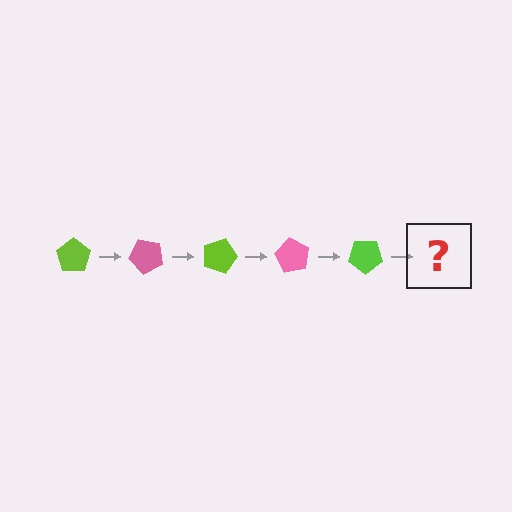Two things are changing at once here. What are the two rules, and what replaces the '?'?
The two rules are that it rotates 45 degrees each step and the color cycles through lime and pink. The '?' should be a pink pentagon, rotated 225 degrees from the start.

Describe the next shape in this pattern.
It should be a pink pentagon, rotated 225 degrees from the start.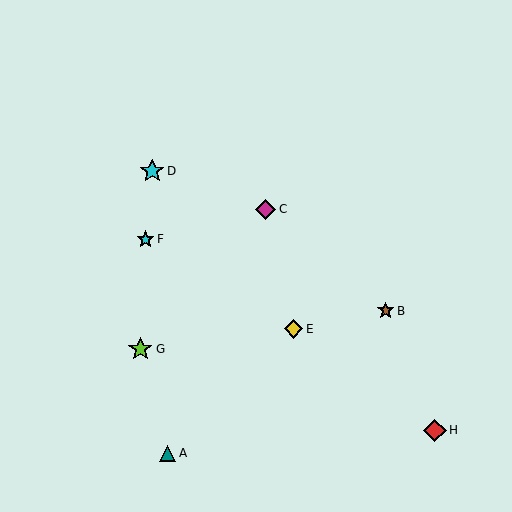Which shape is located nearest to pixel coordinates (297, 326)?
The yellow diamond (labeled E) at (293, 329) is nearest to that location.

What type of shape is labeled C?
Shape C is a magenta diamond.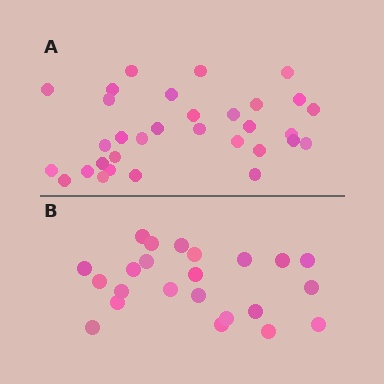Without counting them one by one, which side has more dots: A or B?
Region A (the top region) has more dots.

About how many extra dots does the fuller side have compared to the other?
Region A has roughly 8 or so more dots than region B.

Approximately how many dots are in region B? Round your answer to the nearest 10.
About 20 dots. (The exact count is 23, which rounds to 20.)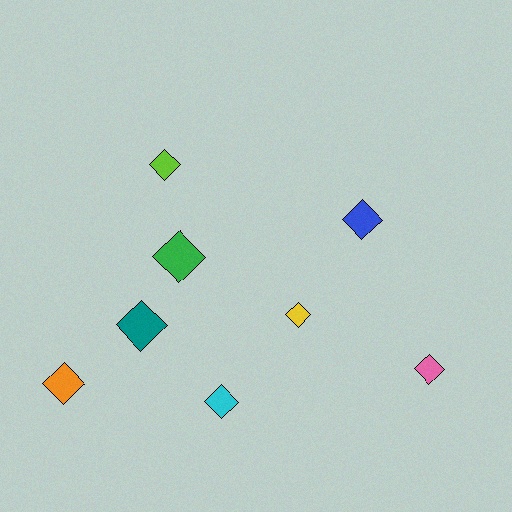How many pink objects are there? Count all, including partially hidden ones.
There is 1 pink object.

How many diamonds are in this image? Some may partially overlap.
There are 8 diamonds.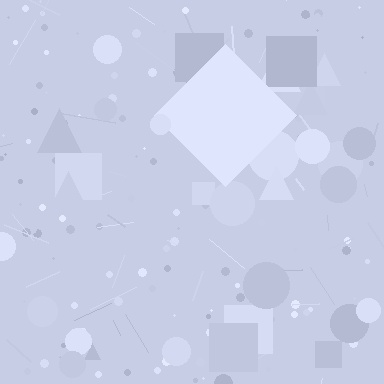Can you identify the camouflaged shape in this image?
The camouflaged shape is a diamond.